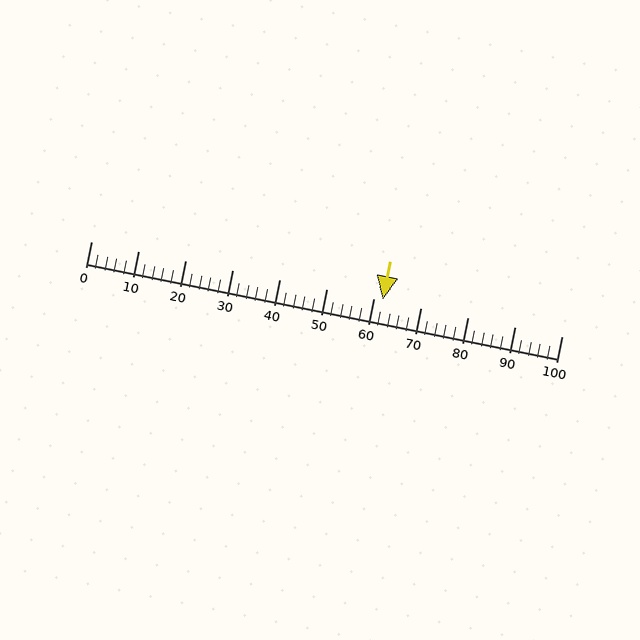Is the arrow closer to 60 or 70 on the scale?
The arrow is closer to 60.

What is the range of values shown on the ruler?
The ruler shows values from 0 to 100.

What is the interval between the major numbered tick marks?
The major tick marks are spaced 10 units apart.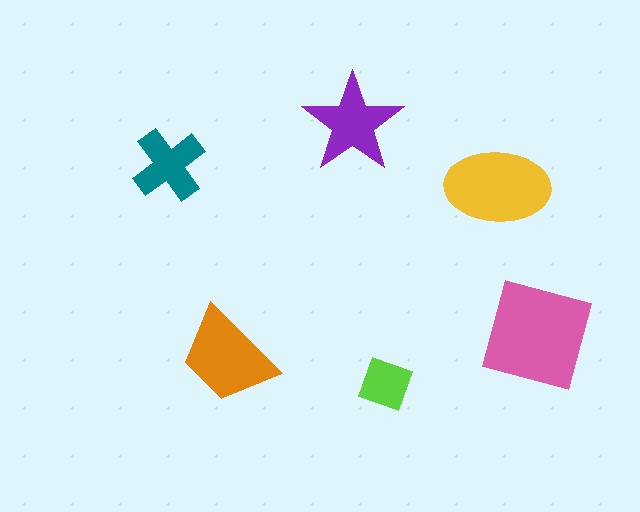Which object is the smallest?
The lime diamond.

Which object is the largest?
The pink square.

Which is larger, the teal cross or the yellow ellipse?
The yellow ellipse.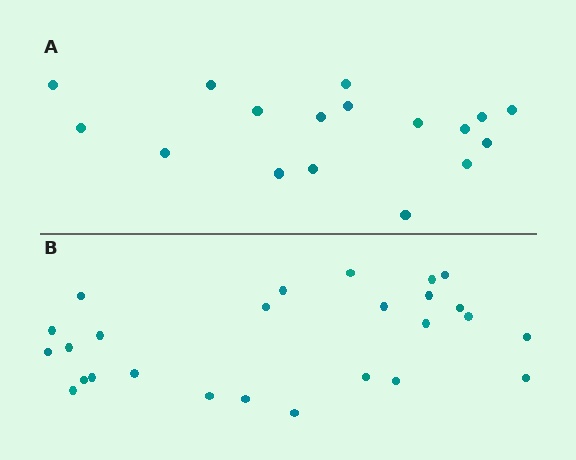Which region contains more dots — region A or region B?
Region B (the bottom region) has more dots.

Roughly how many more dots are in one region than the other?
Region B has roughly 8 or so more dots than region A.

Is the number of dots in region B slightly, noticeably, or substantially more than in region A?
Region B has substantially more. The ratio is roughly 1.5 to 1.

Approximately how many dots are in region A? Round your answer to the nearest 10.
About 20 dots. (The exact count is 17, which rounds to 20.)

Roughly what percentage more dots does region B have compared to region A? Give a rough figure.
About 55% more.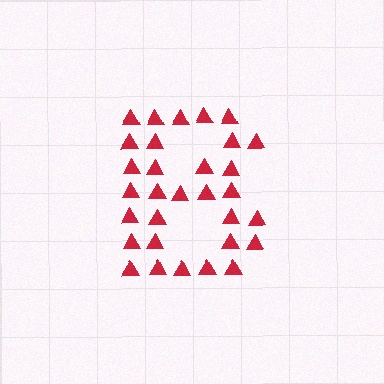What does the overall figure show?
The overall figure shows the letter B.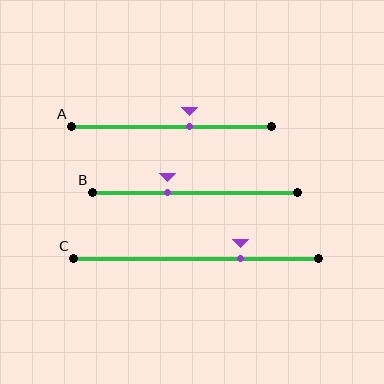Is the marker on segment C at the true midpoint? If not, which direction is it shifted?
No, the marker on segment C is shifted to the right by about 18% of the segment length.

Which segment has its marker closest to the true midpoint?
Segment A has its marker closest to the true midpoint.